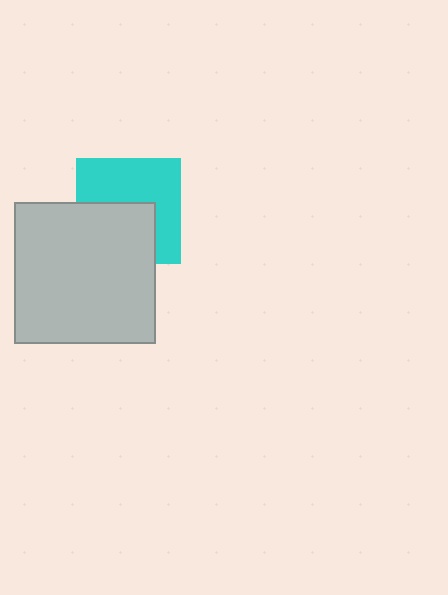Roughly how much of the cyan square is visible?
About half of it is visible (roughly 56%).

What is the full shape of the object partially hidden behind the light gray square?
The partially hidden object is a cyan square.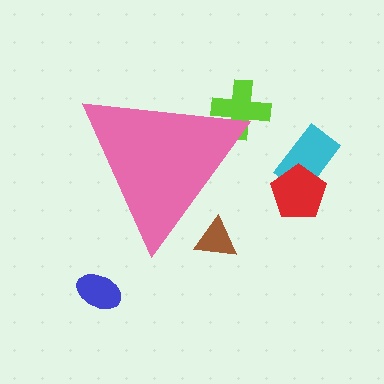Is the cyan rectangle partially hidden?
No, the cyan rectangle is fully visible.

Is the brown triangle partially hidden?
Yes, the brown triangle is partially hidden behind the pink triangle.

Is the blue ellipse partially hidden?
No, the blue ellipse is fully visible.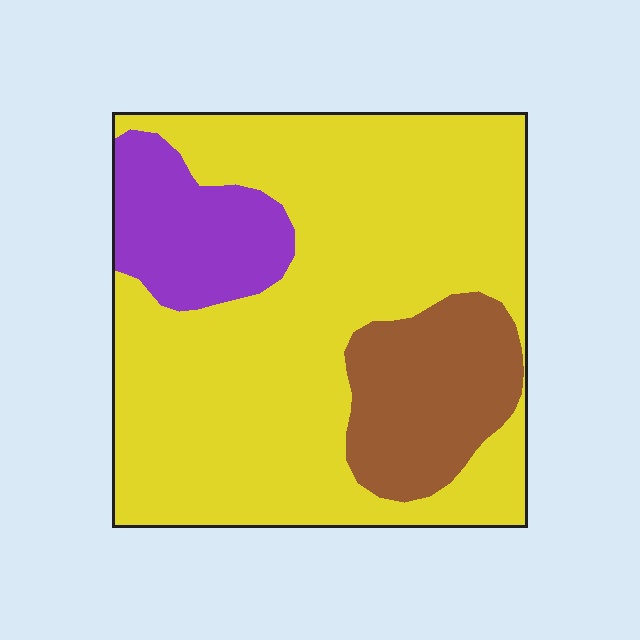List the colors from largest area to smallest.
From largest to smallest: yellow, brown, purple.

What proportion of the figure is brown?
Brown takes up about one sixth (1/6) of the figure.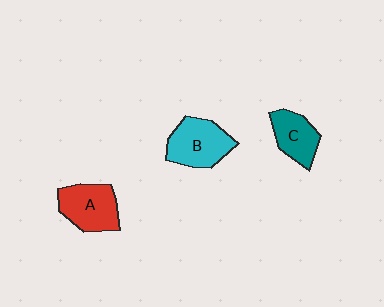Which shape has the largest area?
Shape B (cyan).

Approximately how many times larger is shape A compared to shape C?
Approximately 1.3 times.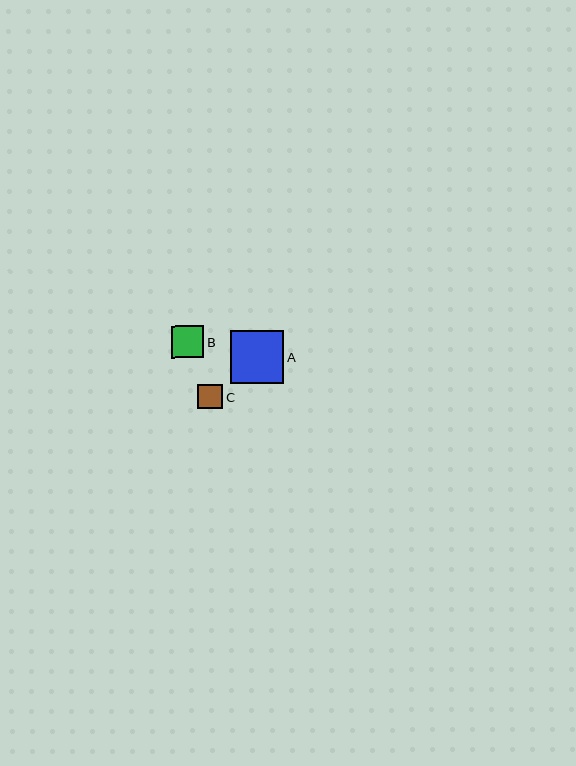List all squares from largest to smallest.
From largest to smallest: A, B, C.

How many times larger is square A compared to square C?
Square A is approximately 2.1 times the size of square C.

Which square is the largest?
Square A is the largest with a size of approximately 53 pixels.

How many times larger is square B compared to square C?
Square B is approximately 1.3 times the size of square C.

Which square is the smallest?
Square C is the smallest with a size of approximately 25 pixels.